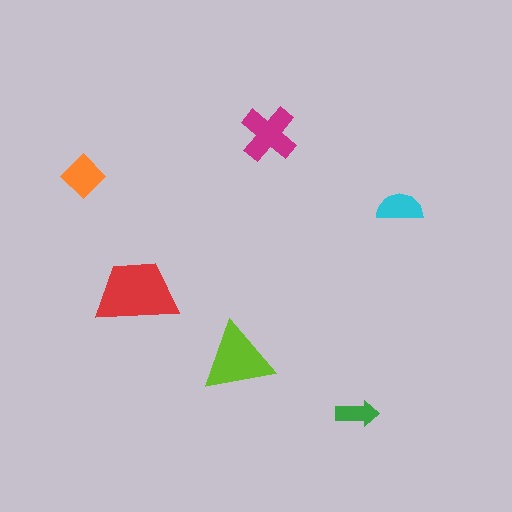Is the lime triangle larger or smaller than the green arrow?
Larger.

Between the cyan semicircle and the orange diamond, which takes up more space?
The orange diamond.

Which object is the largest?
The red trapezoid.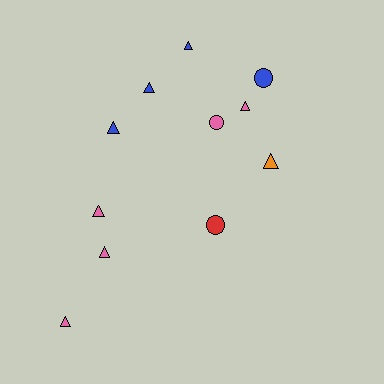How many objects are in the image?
There are 11 objects.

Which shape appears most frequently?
Triangle, with 8 objects.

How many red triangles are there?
There are no red triangles.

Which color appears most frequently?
Pink, with 5 objects.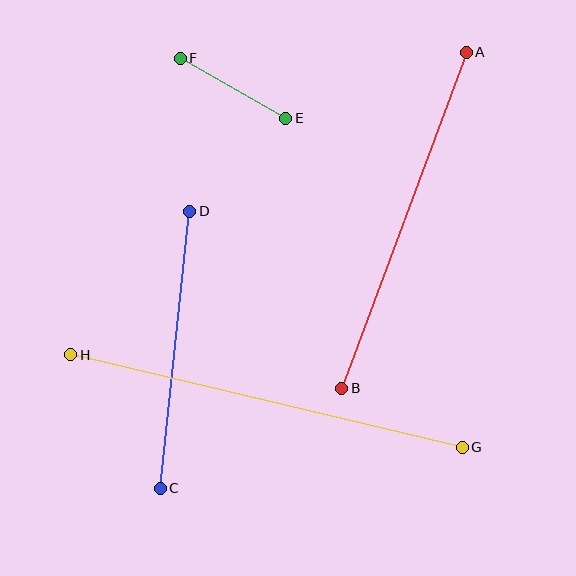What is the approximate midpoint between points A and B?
The midpoint is at approximately (404, 220) pixels.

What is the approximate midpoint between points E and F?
The midpoint is at approximately (233, 88) pixels.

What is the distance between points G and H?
The distance is approximately 402 pixels.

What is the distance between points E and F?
The distance is approximately 121 pixels.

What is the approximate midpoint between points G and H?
The midpoint is at approximately (267, 401) pixels.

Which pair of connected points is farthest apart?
Points G and H are farthest apart.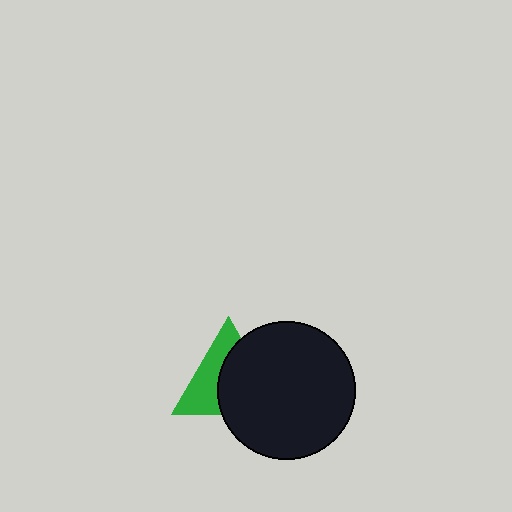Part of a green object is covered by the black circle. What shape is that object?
It is a triangle.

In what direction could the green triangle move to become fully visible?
The green triangle could move left. That would shift it out from behind the black circle entirely.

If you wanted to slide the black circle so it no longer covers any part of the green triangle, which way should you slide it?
Slide it right — that is the most direct way to separate the two shapes.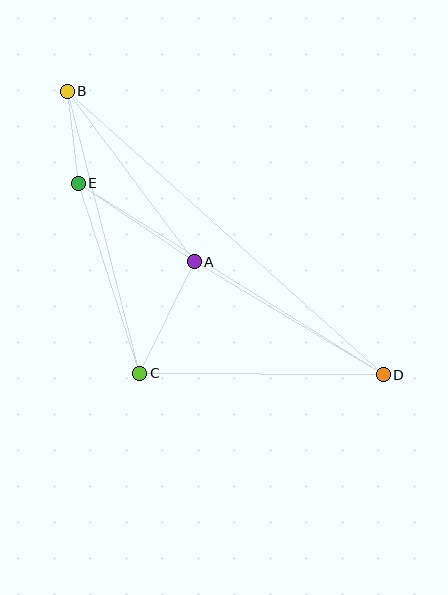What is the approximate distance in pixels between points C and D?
The distance between C and D is approximately 243 pixels.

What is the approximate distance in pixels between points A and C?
The distance between A and C is approximately 124 pixels.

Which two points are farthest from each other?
Points B and D are farthest from each other.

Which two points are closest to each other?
Points B and E are closest to each other.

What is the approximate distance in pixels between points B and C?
The distance between B and C is approximately 291 pixels.